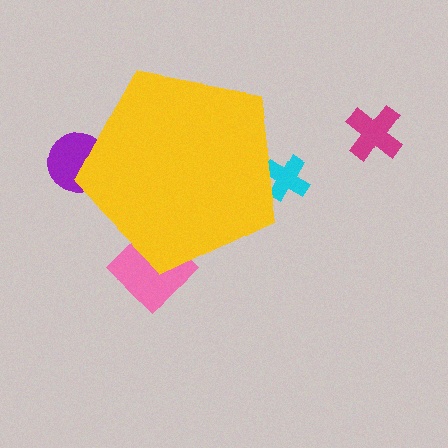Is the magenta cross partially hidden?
No, the magenta cross is fully visible.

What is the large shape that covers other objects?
A yellow pentagon.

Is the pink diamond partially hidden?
Yes, the pink diamond is partially hidden behind the yellow pentagon.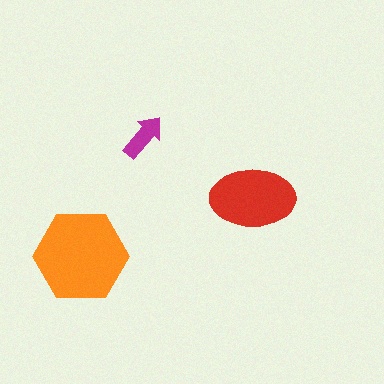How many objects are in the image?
There are 3 objects in the image.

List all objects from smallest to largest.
The magenta arrow, the red ellipse, the orange hexagon.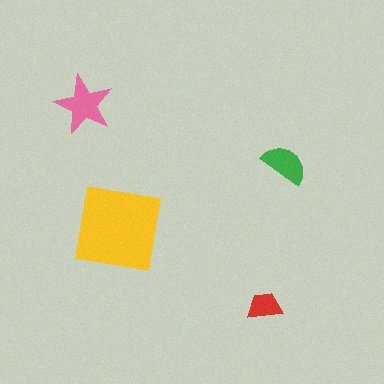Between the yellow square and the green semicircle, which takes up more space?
The yellow square.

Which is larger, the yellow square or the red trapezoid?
The yellow square.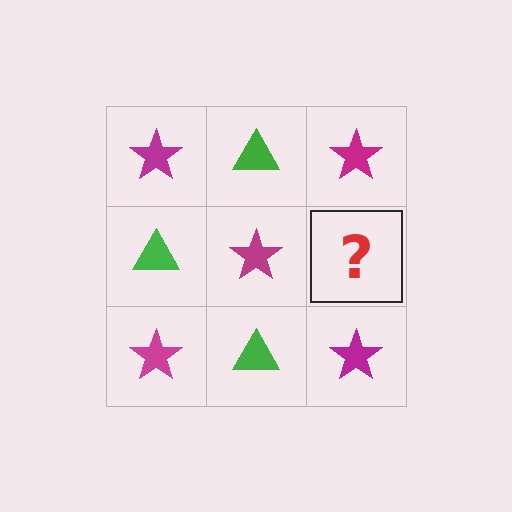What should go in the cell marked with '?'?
The missing cell should contain a green triangle.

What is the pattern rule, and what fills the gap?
The rule is that it alternates magenta star and green triangle in a checkerboard pattern. The gap should be filled with a green triangle.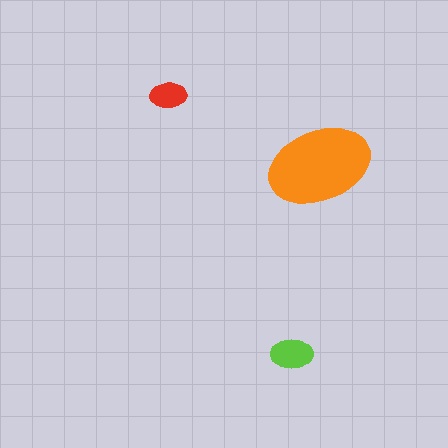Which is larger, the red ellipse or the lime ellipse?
The lime one.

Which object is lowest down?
The lime ellipse is bottommost.